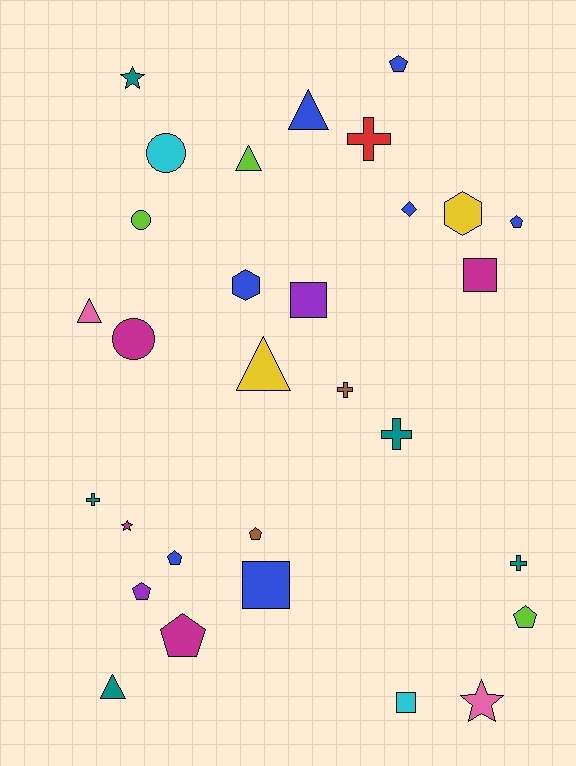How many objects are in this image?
There are 30 objects.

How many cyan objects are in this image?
There are 2 cyan objects.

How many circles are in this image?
There are 3 circles.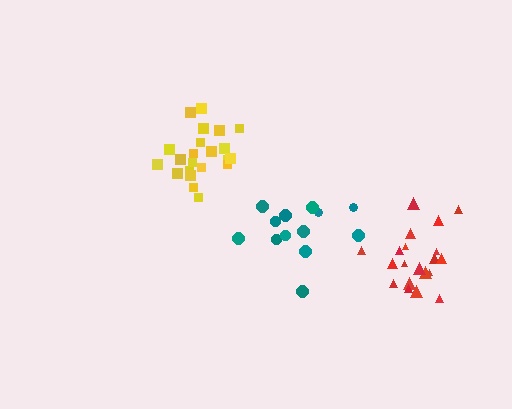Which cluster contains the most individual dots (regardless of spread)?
Yellow (22).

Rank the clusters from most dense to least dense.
yellow, red, teal.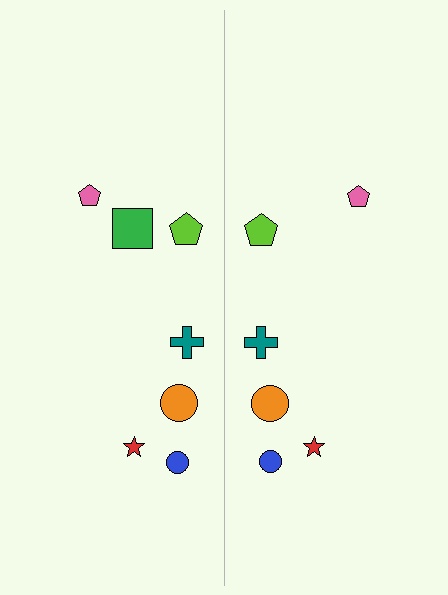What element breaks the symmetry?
A green square is missing from the right side.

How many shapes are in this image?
There are 13 shapes in this image.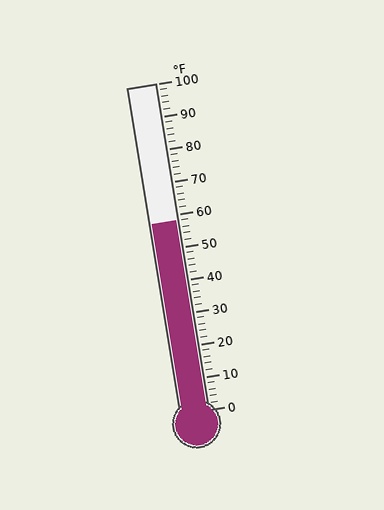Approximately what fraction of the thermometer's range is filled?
The thermometer is filled to approximately 60% of its range.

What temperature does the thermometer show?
The thermometer shows approximately 58°F.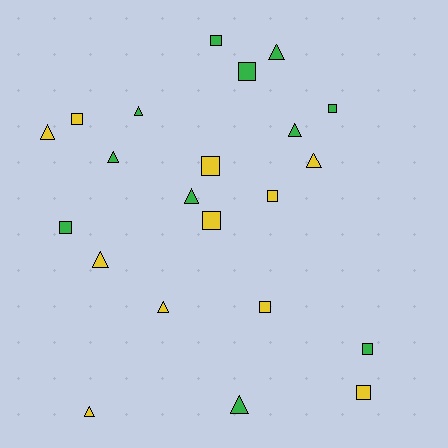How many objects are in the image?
There are 22 objects.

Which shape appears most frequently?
Square, with 11 objects.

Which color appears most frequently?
Green, with 11 objects.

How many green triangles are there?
There are 6 green triangles.